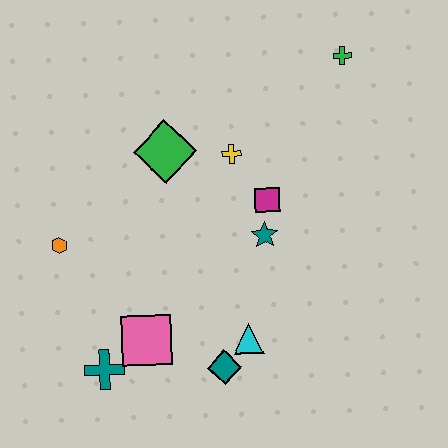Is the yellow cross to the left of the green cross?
Yes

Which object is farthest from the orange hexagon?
The green cross is farthest from the orange hexagon.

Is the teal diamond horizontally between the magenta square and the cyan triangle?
No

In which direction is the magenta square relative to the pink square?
The magenta square is above the pink square.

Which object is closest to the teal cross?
The pink square is closest to the teal cross.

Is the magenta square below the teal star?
No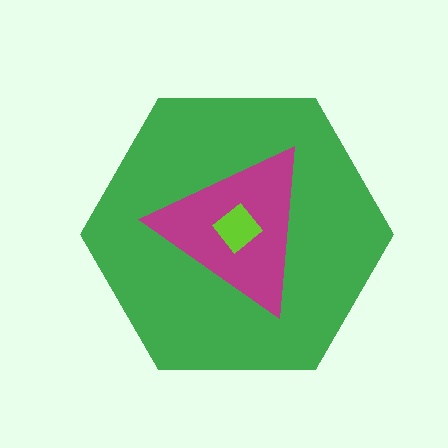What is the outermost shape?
The green hexagon.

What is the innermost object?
The lime diamond.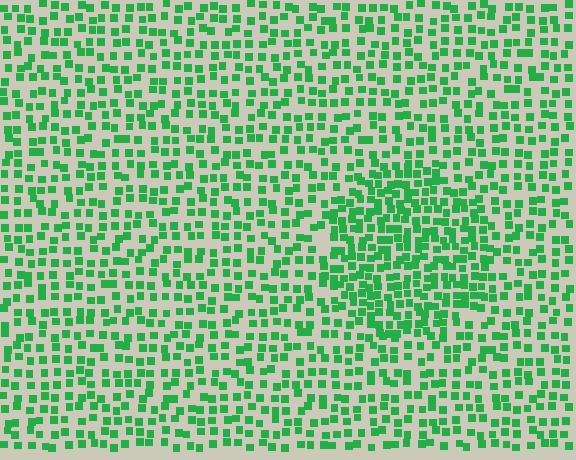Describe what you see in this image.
The image contains small green elements arranged at two different densities. A circle-shaped region is visible where the elements are more densely packed than the surrounding area.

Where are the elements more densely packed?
The elements are more densely packed inside the circle boundary.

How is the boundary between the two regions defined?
The boundary is defined by a change in element density (approximately 1.7x ratio). All elements are the same color, size, and shape.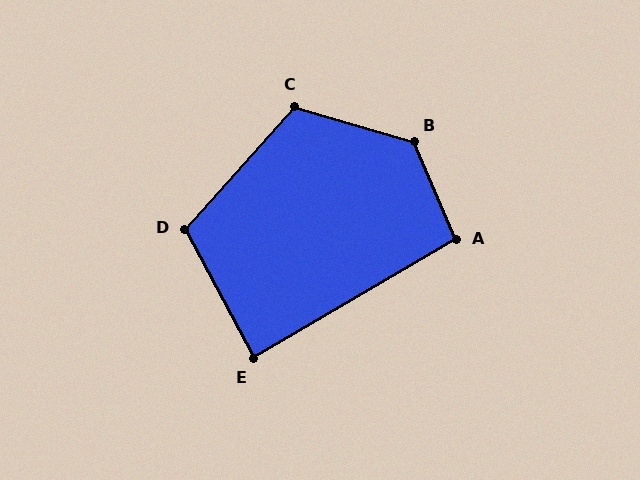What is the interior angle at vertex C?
Approximately 115 degrees (obtuse).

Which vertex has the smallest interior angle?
E, at approximately 88 degrees.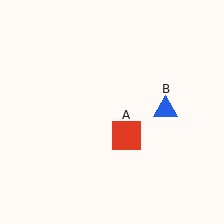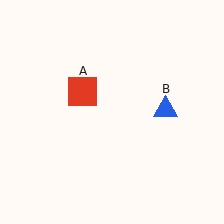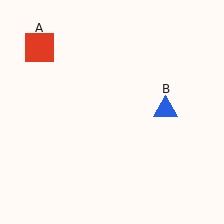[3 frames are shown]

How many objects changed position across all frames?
1 object changed position: red square (object A).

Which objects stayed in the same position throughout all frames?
Blue triangle (object B) remained stationary.